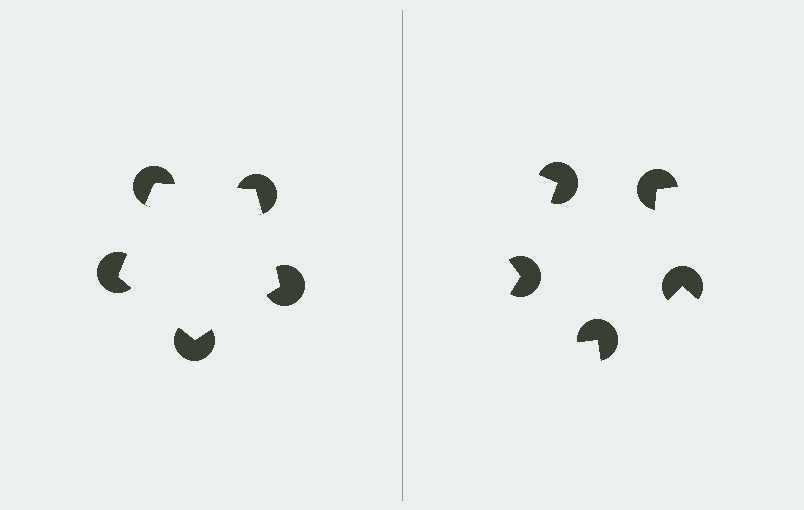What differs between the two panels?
The pac-man discs are positioned identically on both sides; only the wedge orientations differ. On the left they align to a pentagon; on the right they are misaligned.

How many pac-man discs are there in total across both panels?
10 — 5 on each side.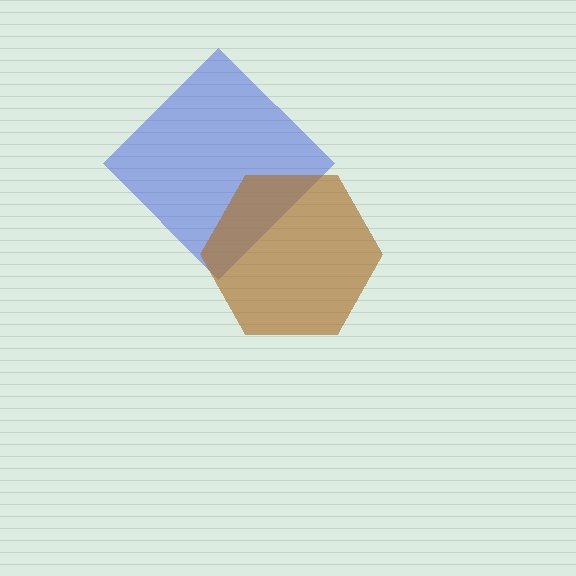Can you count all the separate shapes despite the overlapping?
Yes, there are 2 separate shapes.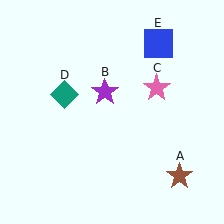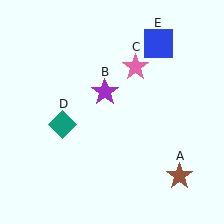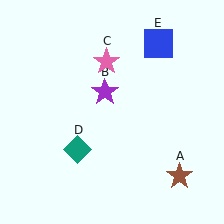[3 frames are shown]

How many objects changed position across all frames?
2 objects changed position: pink star (object C), teal diamond (object D).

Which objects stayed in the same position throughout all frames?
Brown star (object A) and purple star (object B) and blue square (object E) remained stationary.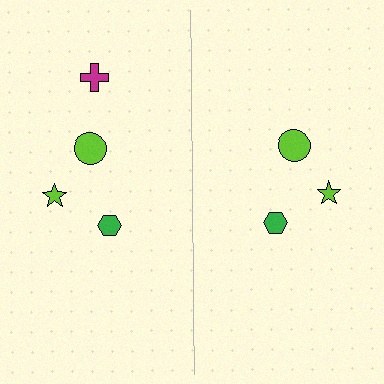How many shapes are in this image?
There are 7 shapes in this image.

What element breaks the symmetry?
A magenta cross is missing from the right side.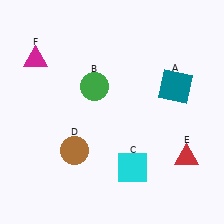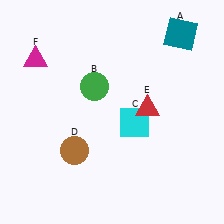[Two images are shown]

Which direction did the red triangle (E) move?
The red triangle (E) moved up.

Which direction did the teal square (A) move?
The teal square (A) moved up.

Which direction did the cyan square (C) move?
The cyan square (C) moved up.